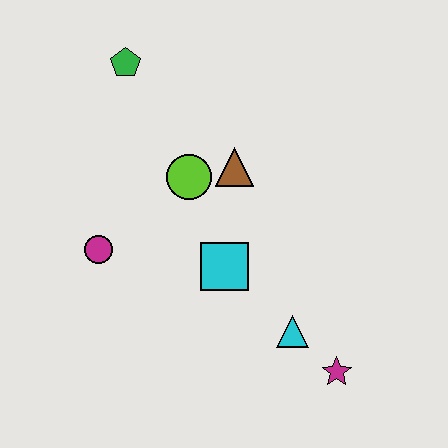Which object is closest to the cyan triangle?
The magenta star is closest to the cyan triangle.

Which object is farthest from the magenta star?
The green pentagon is farthest from the magenta star.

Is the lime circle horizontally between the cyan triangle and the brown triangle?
No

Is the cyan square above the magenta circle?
No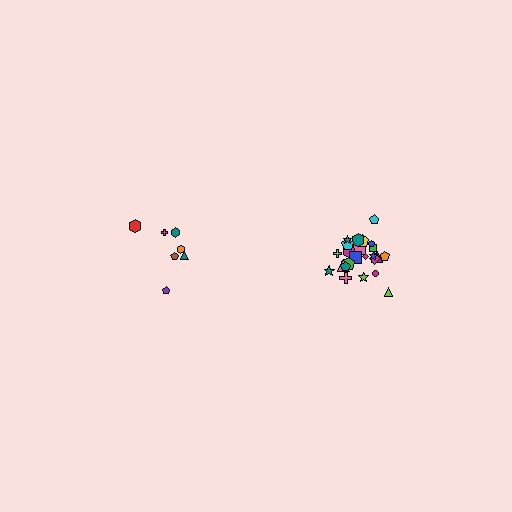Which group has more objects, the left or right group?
The right group.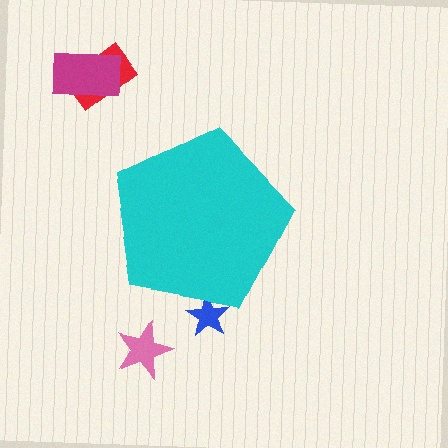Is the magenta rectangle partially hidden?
No, the magenta rectangle is fully visible.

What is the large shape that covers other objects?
A cyan pentagon.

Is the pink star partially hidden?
No, the pink star is fully visible.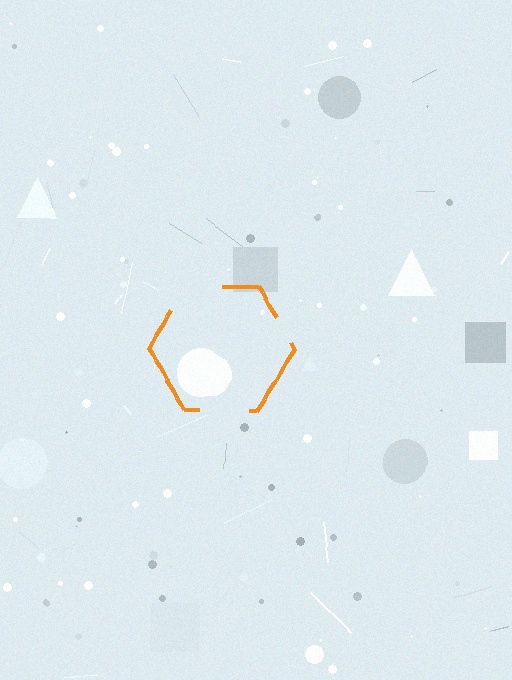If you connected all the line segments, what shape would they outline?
They would outline a hexagon.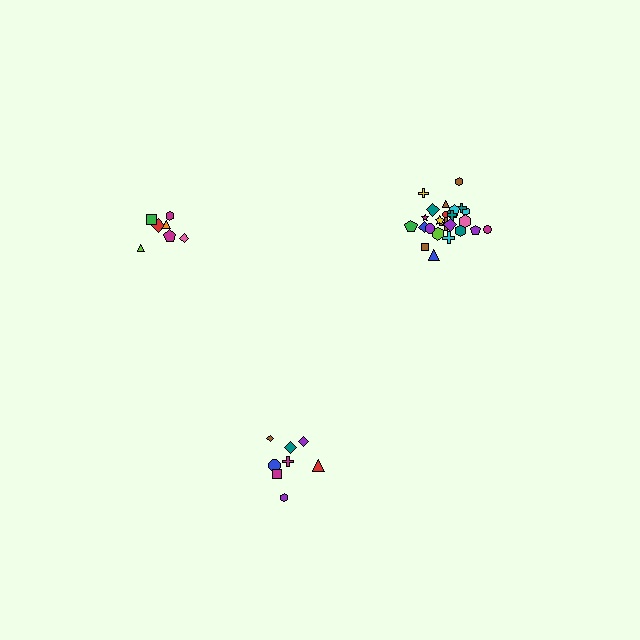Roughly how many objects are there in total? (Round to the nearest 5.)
Roughly 40 objects in total.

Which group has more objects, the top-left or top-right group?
The top-right group.